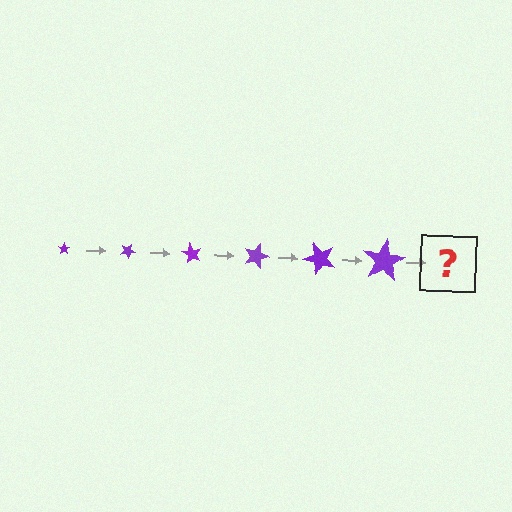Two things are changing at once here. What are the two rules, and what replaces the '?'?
The two rules are that the star grows larger each step and it rotates 30 degrees each step. The '?' should be a star, larger than the previous one and rotated 180 degrees from the start.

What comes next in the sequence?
The next element should be a star, larger than the previous one and rotated 180 degrees from the start.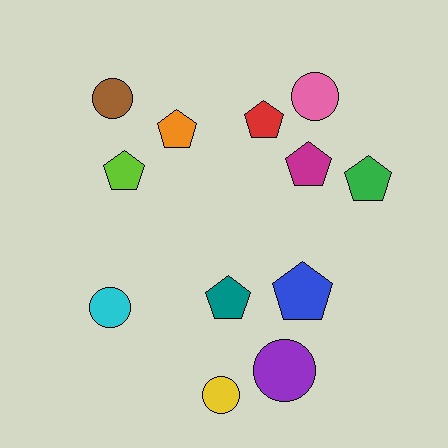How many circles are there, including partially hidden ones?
There are 5 circles.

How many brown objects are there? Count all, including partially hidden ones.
There is 1 brown object.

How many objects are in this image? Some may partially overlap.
There are 12 objects.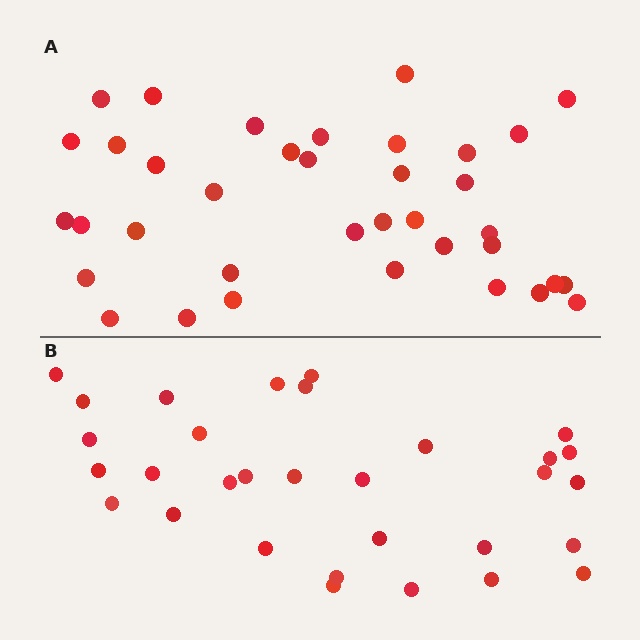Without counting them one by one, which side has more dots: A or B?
Region A (the top region) has more dots.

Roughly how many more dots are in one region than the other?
Region A has about 6 more dots than region B.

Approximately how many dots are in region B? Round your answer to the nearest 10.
About 30 dots. (The exact count is 31, which rounds to 30.)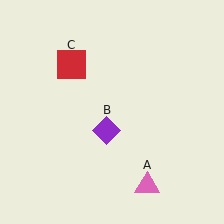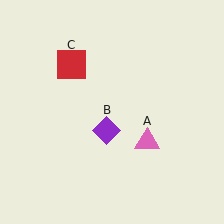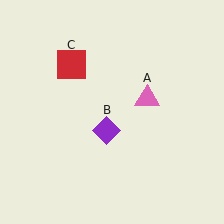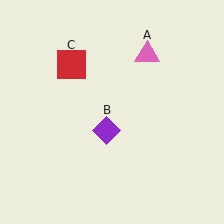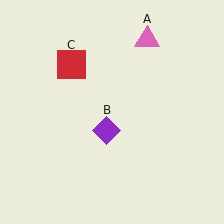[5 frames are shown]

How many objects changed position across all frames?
1 object changed position: pink triangle (object A).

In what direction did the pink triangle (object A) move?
The pink triangle (object A) moved up.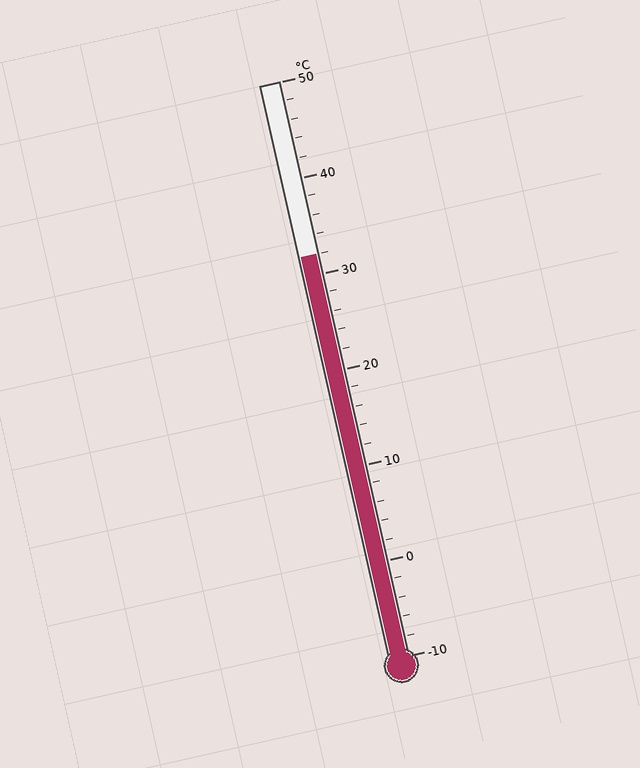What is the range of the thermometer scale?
The thermometer scale ranges from -10°C to 50°C.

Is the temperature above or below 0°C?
The temperature is above 0°C.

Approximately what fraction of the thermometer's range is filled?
The thermometer is filled to approximately 70% of its range.